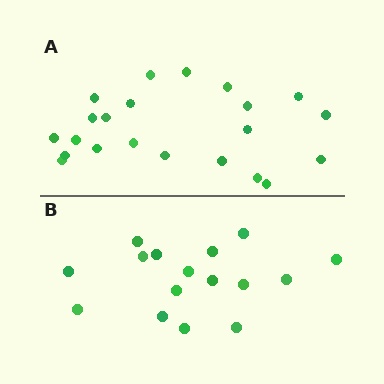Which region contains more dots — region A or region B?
Region A (the top region) has more dots.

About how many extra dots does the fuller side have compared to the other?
Region A has about 6 more dots than region B.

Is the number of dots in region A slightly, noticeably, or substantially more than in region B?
Region A has noticeably more, but not dramatically so. The ratio is roughly 1.4 to 1.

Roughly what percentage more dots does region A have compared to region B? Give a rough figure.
About 40% more.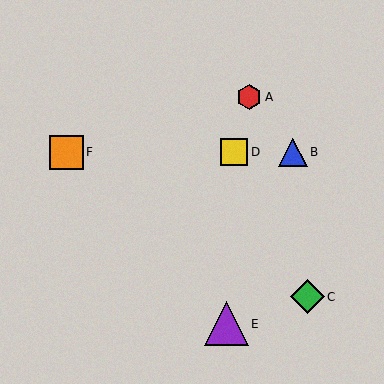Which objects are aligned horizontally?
Objects B, D, F are aligned horizontally.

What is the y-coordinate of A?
Object A is at y≈97.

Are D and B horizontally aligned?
Yes, both are at y≈152.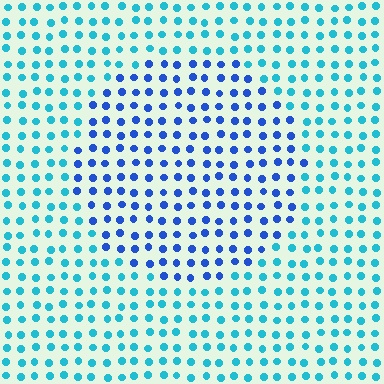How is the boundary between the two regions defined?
The boundary is defined purely by a slight shift in hue (about 38 degrees). Spacing, size, and orientation are identical on both sides.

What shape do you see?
I see a circle.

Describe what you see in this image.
The image is filled with small cyan elements in a uniform arrangement. A circle-shaped region is visible where the elements are tinted to a slightly different hue, forming a subtle color boundary.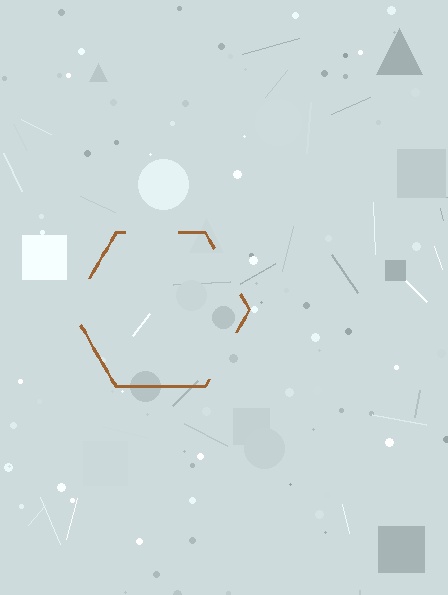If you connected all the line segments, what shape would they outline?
They would outline a hexagon.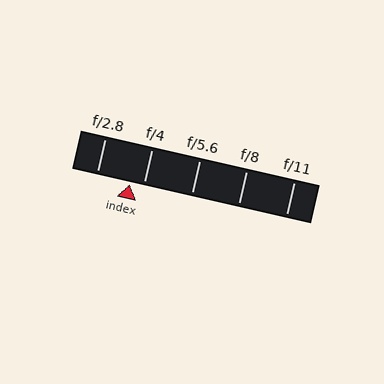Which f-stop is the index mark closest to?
The index mark is closest to f/4.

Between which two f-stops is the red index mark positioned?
The index mark is between f/2.8 and f/4.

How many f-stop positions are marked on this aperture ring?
There are 5 f-stop positions marked.